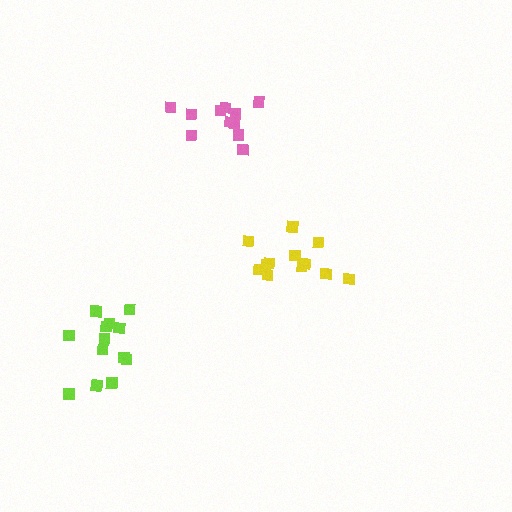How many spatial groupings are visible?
There are 3 spatial groupings.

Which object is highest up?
The pink cluster is topmost.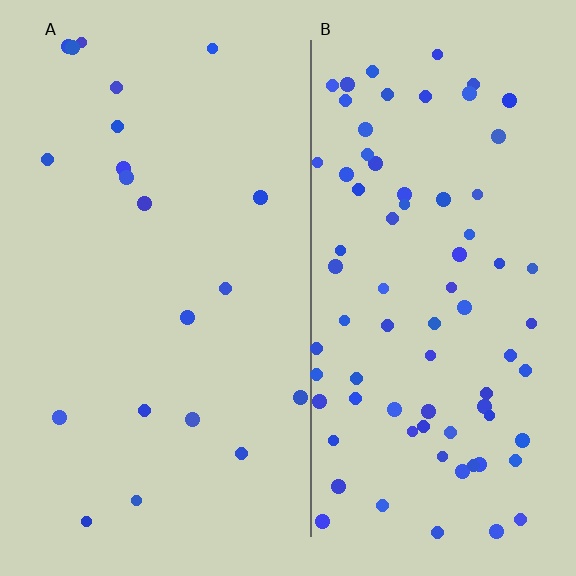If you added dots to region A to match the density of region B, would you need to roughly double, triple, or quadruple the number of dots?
Approximately quadruple.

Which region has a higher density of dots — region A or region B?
B (the right).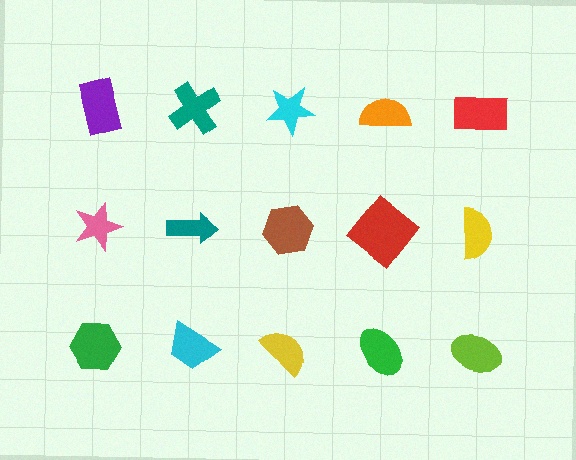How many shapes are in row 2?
5 shapes.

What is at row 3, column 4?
A green ellipse.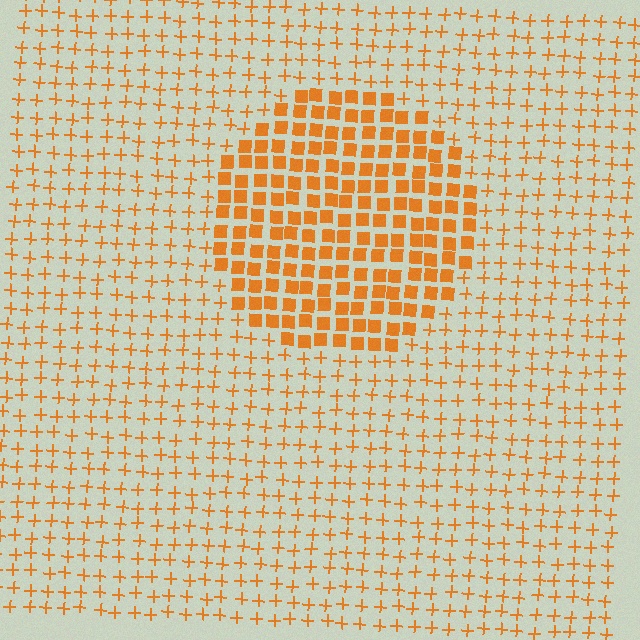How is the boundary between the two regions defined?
The boundary is defined by a change in element shape: squares inside vs. plus signs outside. All elements share the same color and spacing.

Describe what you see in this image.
The image is filled with small orange elements arranged in a uniform grid. A circle-shaped region contains squares, while the surrounding area contains plus signs. The boundary is defined purely by the change in element shape.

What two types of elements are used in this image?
The image uses squares inside the circle region and plus signs outside it.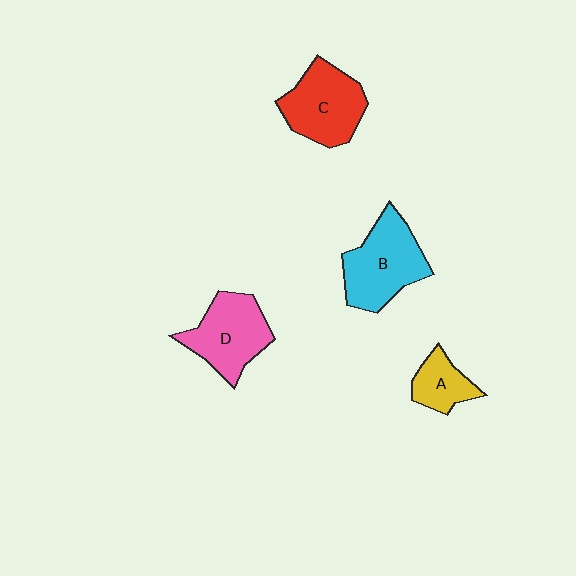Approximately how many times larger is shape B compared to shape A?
Approximately 2.1 times.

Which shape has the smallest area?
Shape A (yellow).